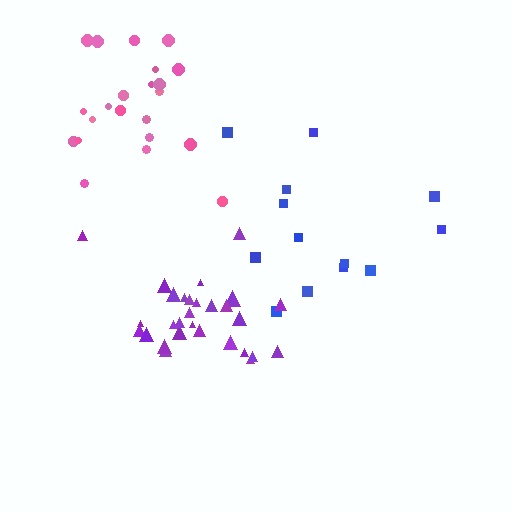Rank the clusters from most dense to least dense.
purple, pink, blue.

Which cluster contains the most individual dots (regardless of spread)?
Purple (32).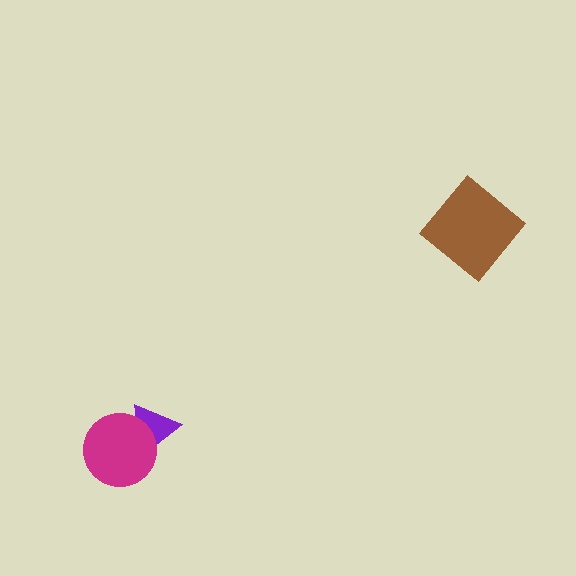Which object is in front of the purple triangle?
The magenta circle is in front of the purple triangle.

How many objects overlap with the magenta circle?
1 object overlaps with the magenta circle.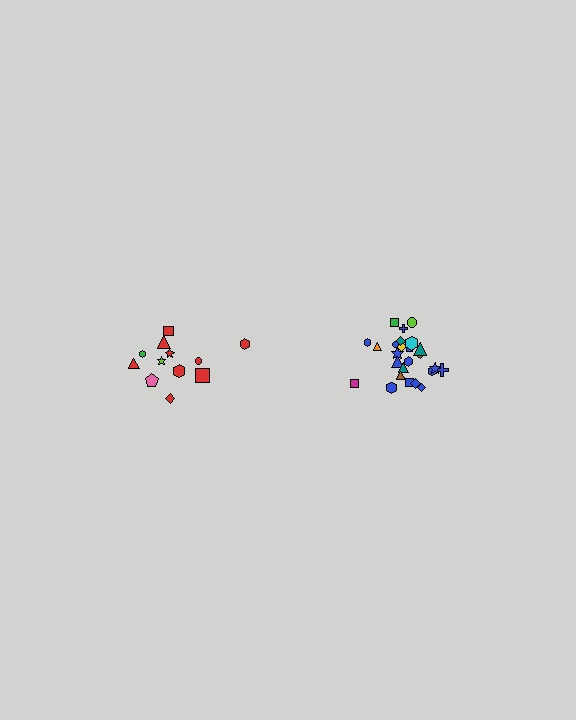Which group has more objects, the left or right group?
The right group.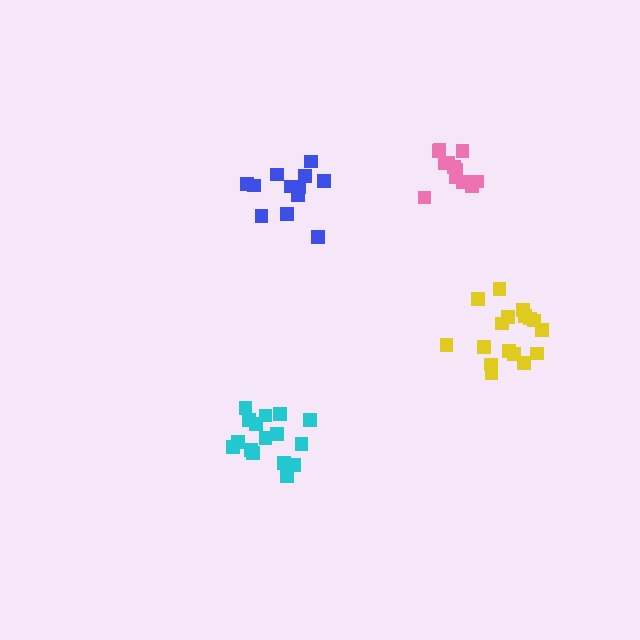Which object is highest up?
The pink cluster is topmost.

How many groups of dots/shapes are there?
There are 4 groups.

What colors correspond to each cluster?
The clusters are colored: blue, yellow, pink, cyan.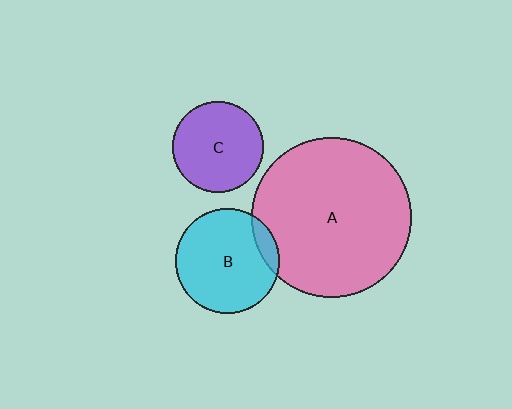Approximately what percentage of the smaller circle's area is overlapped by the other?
Approximately 10%.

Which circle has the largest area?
Circle A (pink).